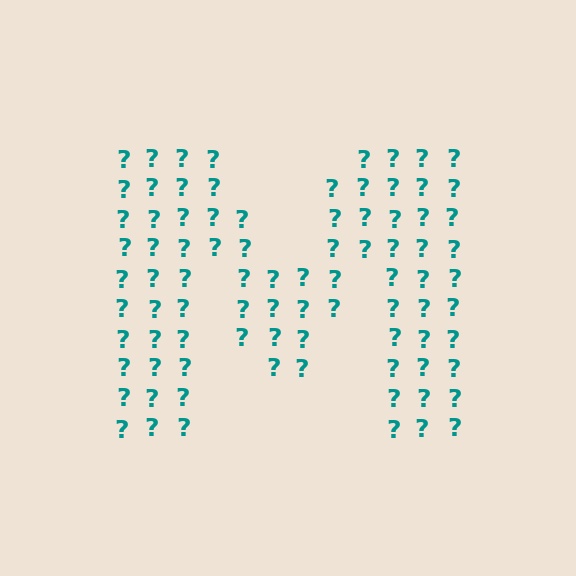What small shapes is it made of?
It is made of small question marks.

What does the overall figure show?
The overall figure shows the letter M.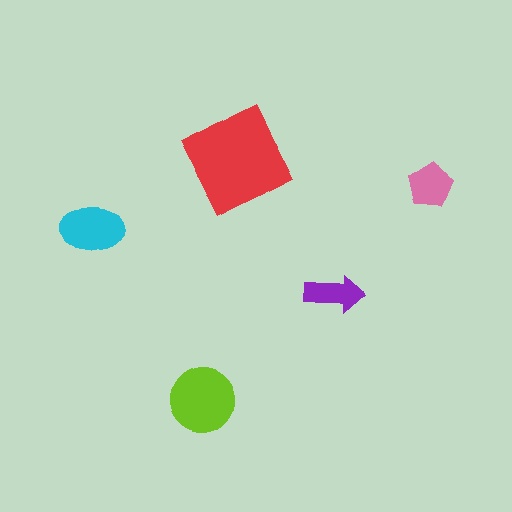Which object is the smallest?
The purple arrow.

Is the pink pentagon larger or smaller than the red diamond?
Smaller.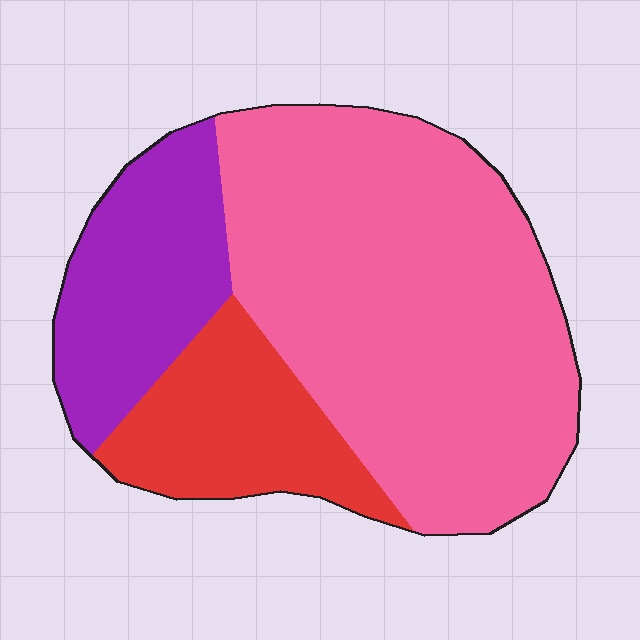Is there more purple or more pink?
Pink.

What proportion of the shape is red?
Red takes up about one fifth (1/5) of the shape.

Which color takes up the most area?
Pink, at roughly 60%.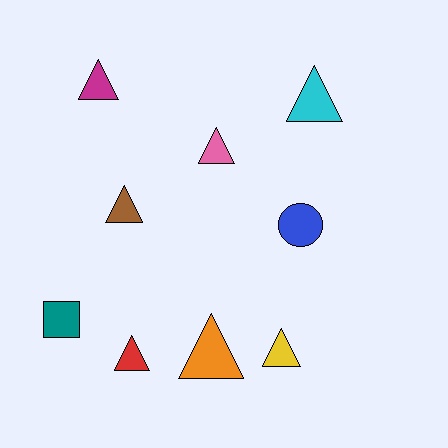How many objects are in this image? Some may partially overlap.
There are 9 objects.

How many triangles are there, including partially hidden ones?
There are 7 triangles.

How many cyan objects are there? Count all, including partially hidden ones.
There is 1 cyan object.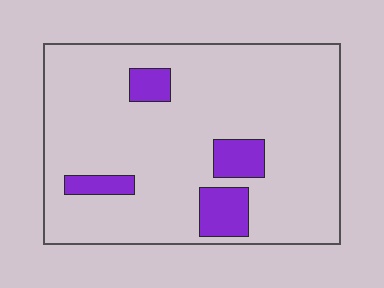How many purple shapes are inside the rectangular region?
4.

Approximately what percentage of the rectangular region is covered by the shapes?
Approximately 10%.